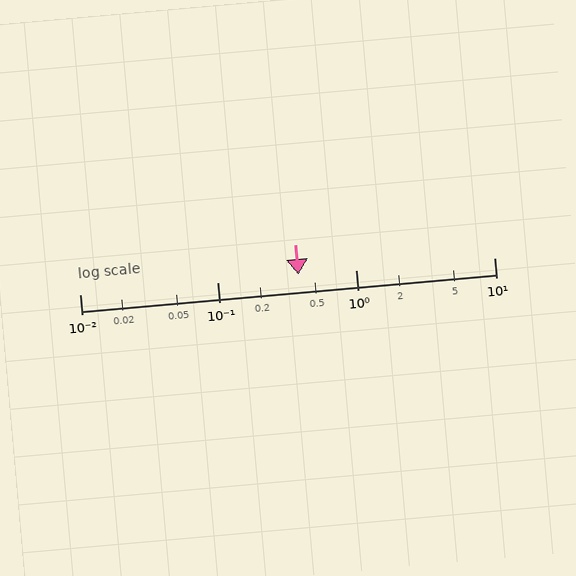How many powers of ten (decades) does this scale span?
The scale spans 3 decades, from 0.01 to 10.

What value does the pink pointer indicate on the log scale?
The pointer indicates approximately 0.38.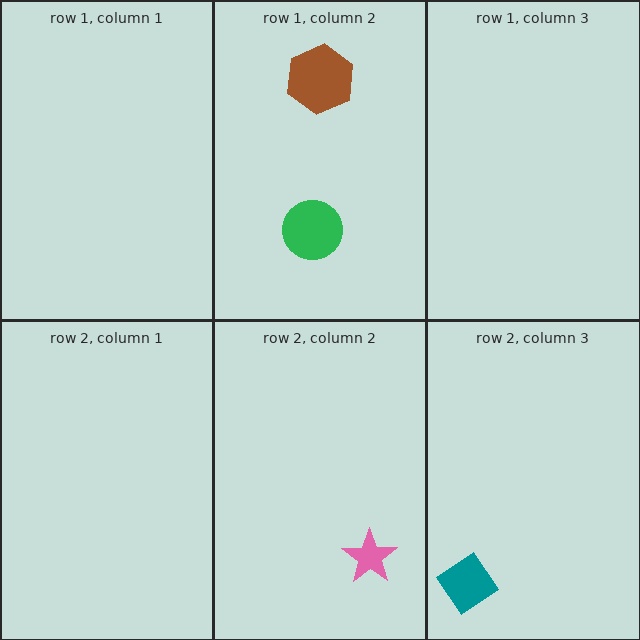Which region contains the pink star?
The row 2, column 2 region.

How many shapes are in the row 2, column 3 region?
1.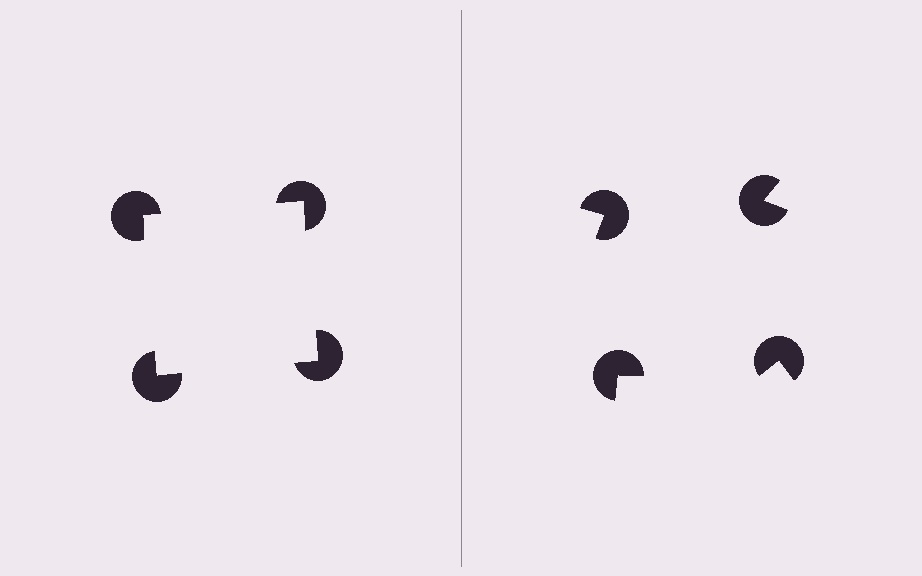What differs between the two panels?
The pac-man discs are positioned identically on both sides; only the wedge orientations differ. On the left they align to a square; on the right they are misaligned.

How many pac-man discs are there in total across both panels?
8 — 4 on each side.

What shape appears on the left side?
An illusory square.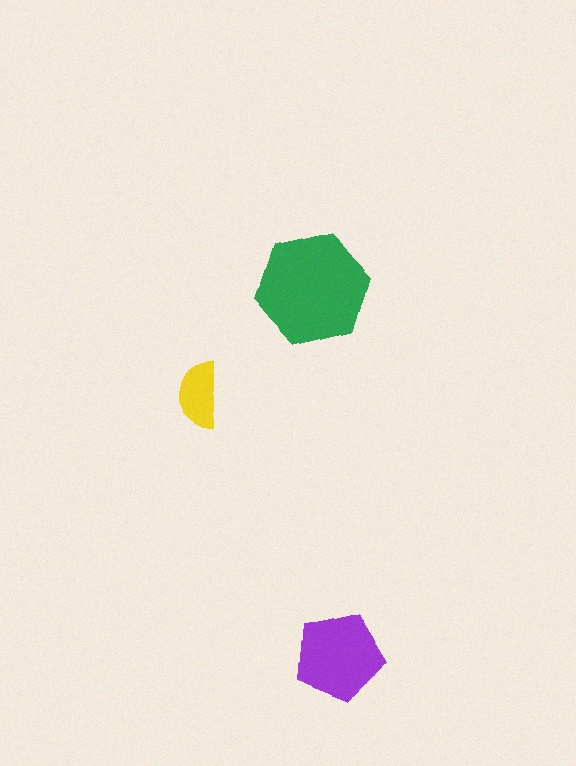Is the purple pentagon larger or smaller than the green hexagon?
Smaller.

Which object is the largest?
The green hexagon.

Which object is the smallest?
The yellow semicircle.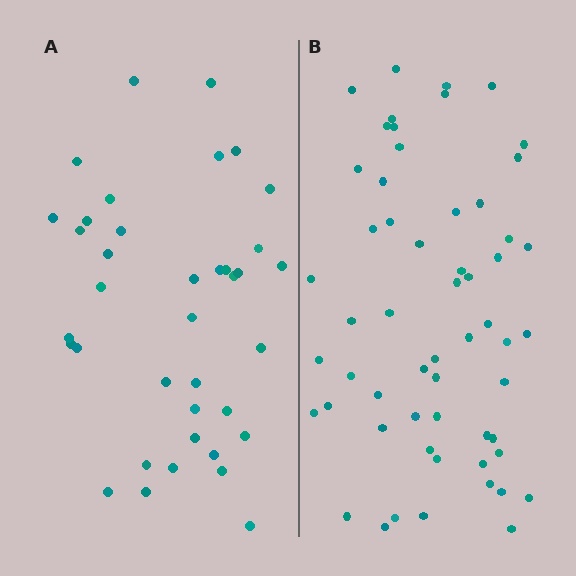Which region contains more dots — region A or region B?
Region B (the right region) has more dots.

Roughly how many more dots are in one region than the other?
Region B has approximately 20 more dots than region A.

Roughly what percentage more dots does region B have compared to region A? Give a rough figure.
About 50% more.